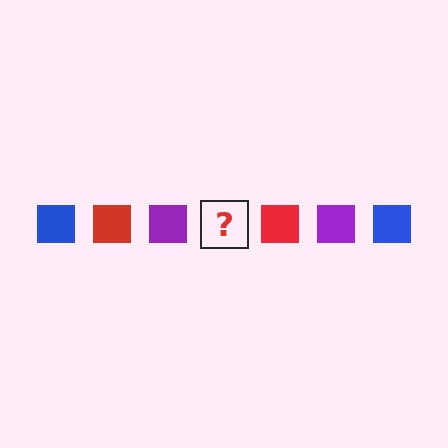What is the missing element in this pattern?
The missing element is a blue square.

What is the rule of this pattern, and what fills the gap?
The rule is that the pattern cycles through blue, red, purple squares. The gap should be filled with a blue square.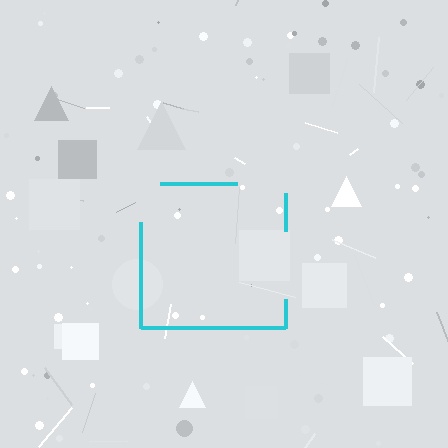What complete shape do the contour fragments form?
The contour fragments form a square.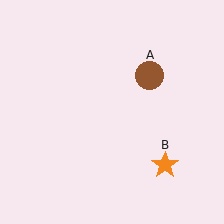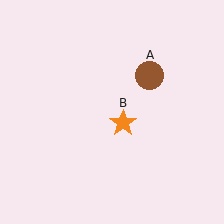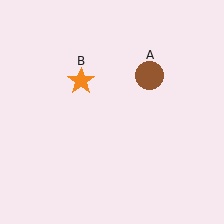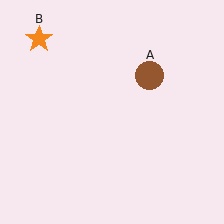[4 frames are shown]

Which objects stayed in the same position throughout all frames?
Brown circle (object A) remained stationary.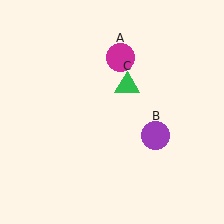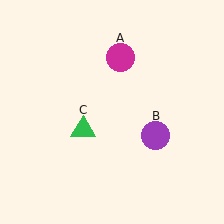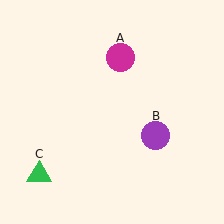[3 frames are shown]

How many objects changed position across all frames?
1 object changed position: green triangle (object C).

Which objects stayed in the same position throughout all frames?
Magenta circle (object A) and purple circle (object B) remained stationary.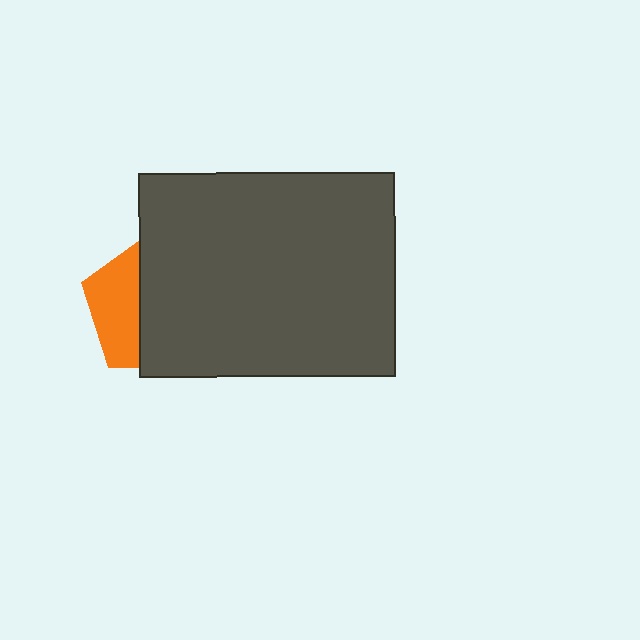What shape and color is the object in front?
The object in front is a dark gray rectangle.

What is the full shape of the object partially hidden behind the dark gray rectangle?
The partially hidden object is an orange pentagon.